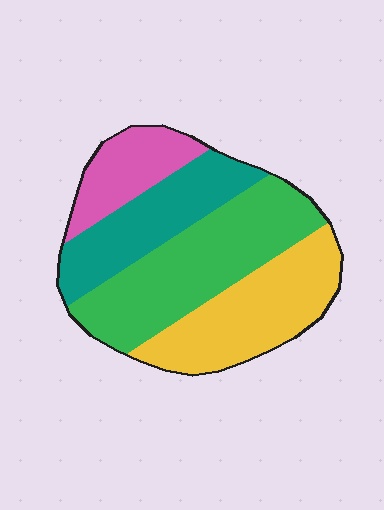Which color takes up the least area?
Pink, at roughly 15%.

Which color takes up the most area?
Green, at roughly 35%.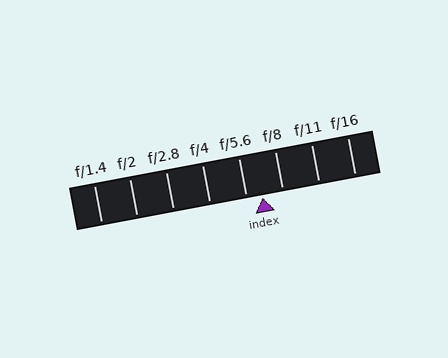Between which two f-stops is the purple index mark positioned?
The index mark is between f/5.6 and f/8.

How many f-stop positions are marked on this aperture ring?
There are 8 f-stop positions marked.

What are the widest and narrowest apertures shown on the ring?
The widest aperture shown is f/1.4 and the narrowest is f/16.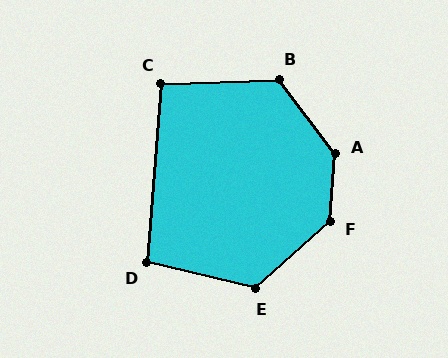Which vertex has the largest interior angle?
A, at approximately 139 degrees.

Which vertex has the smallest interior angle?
C, at approximately 97 degrees.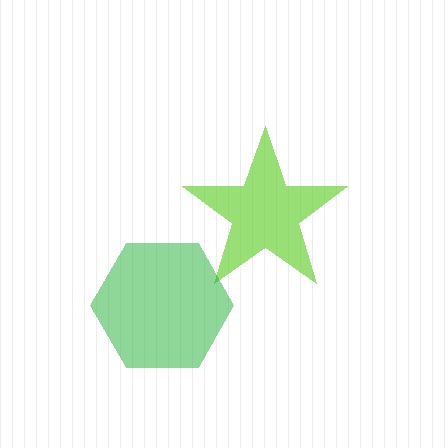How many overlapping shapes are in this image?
There are 2 overlapping shapes in the image.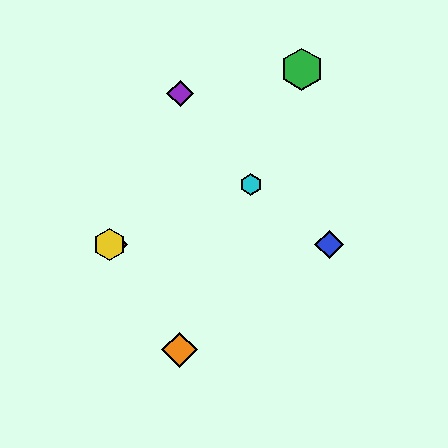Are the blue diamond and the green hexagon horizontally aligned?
No, the blue diamond is at y≈244 and the green hexagon is at y≈69.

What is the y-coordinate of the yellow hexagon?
The yellow hexagon is at y≈244.